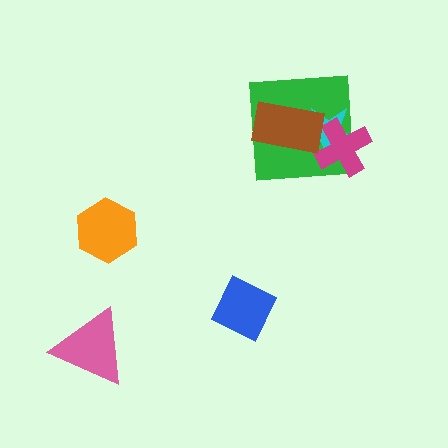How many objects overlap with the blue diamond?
0 objects overlap with the blue diamond.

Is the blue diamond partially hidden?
No, no other shape covers it.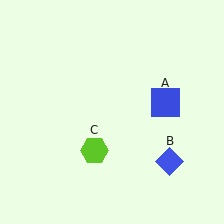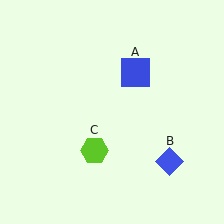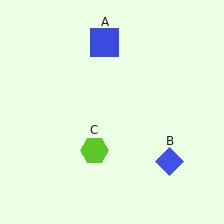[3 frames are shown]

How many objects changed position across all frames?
1 object changed position: blue square (object A).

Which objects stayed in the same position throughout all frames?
Blue diamond (object B) and lime hexagon (object C) remained stationary.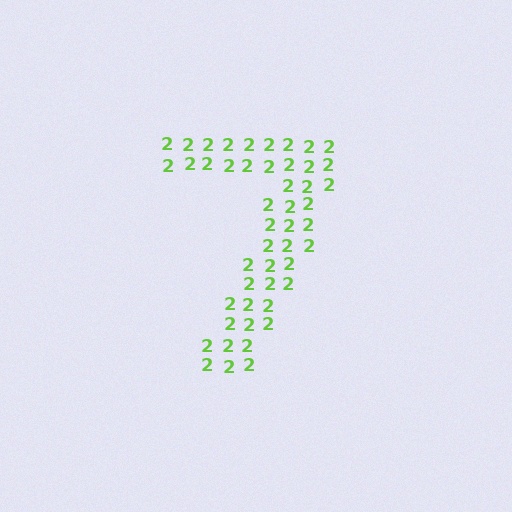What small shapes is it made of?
It is made of small digit 2's.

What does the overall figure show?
The overall figure shows the digit 7.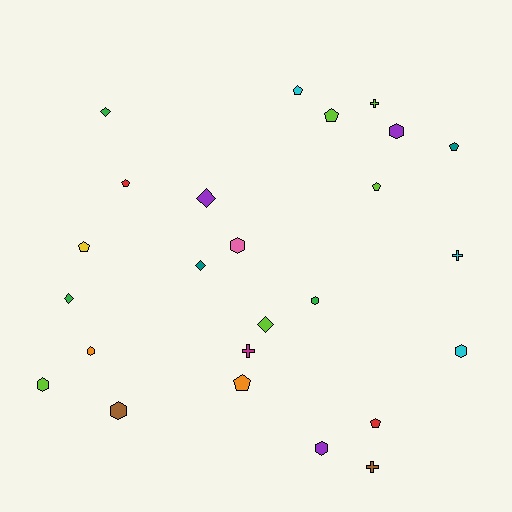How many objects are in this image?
There are 25 objects.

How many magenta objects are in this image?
There is 1 magenta object.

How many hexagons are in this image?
There are 8 hexagons.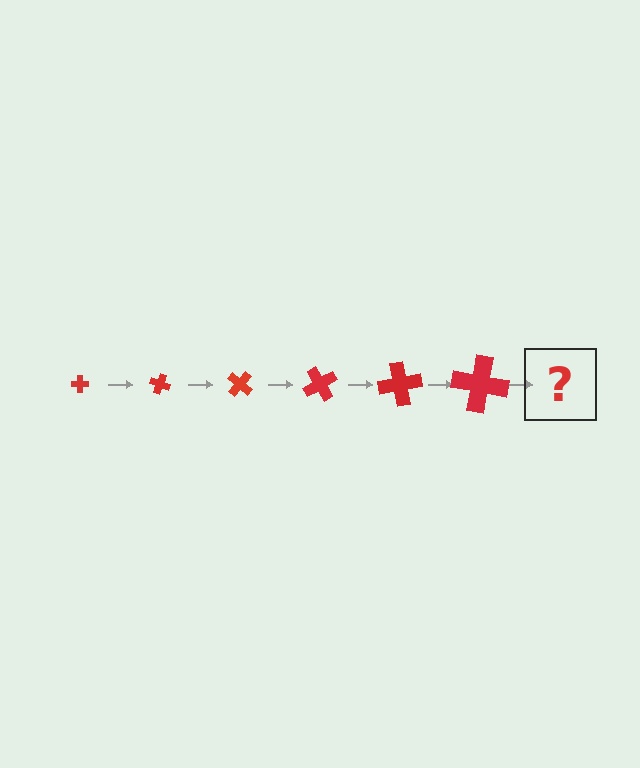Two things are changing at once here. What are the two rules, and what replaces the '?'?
The two rules are that the cross grows larger each step and it rotates 20 degrees each step. The '?' should be a cross, larger than the previous one and rotated 120 degrees from the start.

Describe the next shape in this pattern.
It should be a cross, larger than the previous one and rotated 120 degrees from the start.